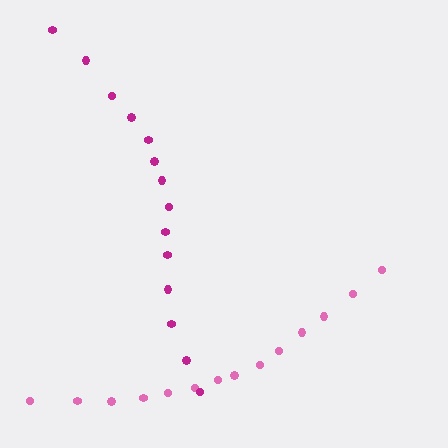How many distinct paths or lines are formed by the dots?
There are 2 distinct paths.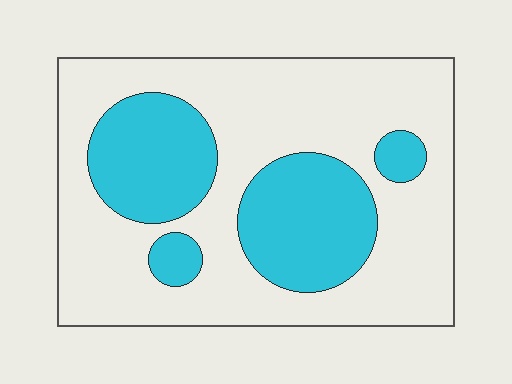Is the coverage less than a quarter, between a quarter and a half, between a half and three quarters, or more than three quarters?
Between a quarter and a half.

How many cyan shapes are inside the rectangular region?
4.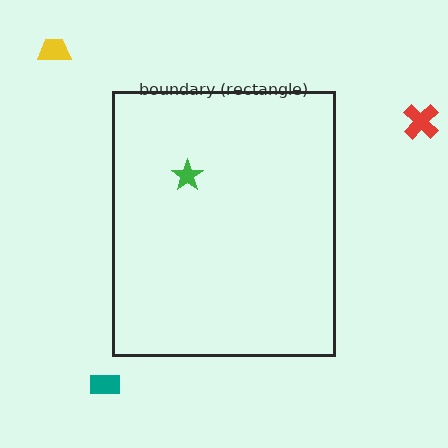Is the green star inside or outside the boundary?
Inside.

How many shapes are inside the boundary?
1 inside, 3 outside.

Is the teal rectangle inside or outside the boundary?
Outside.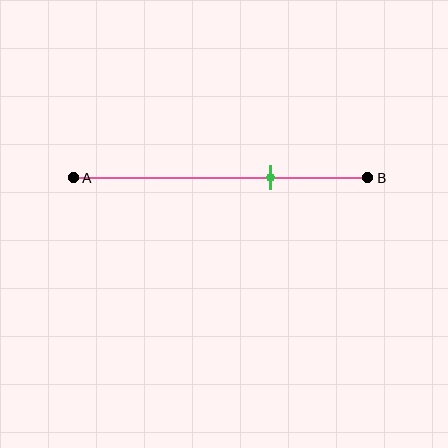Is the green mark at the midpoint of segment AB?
No, the mark is at about 65% from A, not at the 50% midpoint.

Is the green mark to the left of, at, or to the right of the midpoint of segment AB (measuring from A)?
The green mark is to the right of the midpoint of segment AB.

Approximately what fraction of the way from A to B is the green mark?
The green mark is approximately 65% of the way from A to B.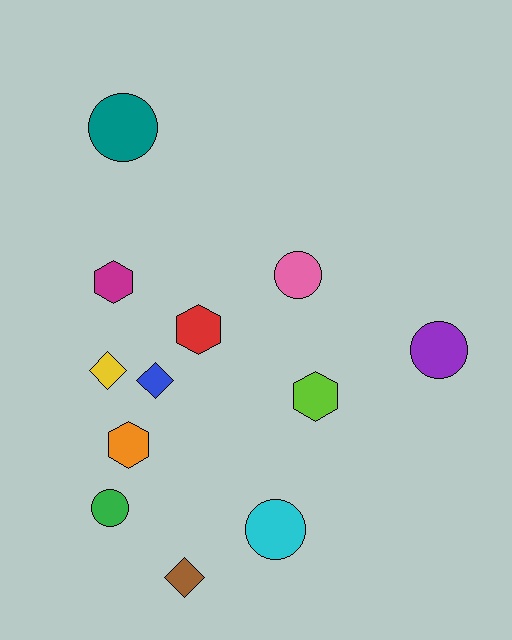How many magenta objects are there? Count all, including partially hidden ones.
There is 1 magenta object.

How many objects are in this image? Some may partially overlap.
There are 12 objects.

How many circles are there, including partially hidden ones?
There are 5 circles.